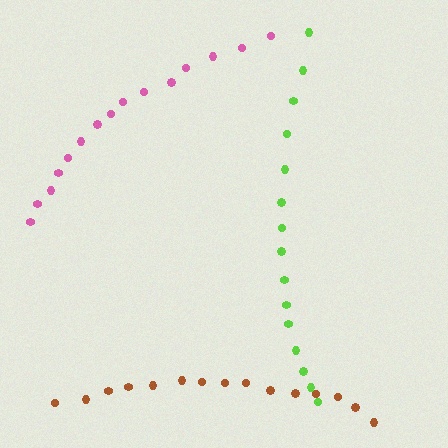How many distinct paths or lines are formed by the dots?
There are 3 distinct paths.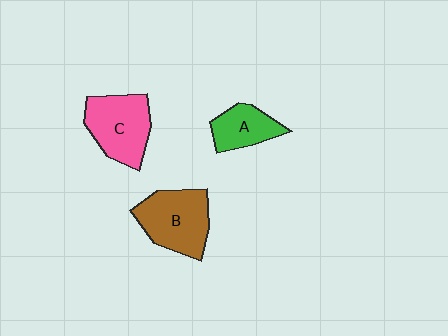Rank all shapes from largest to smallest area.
From largest to smallest: B (brown), C (pink), A (green).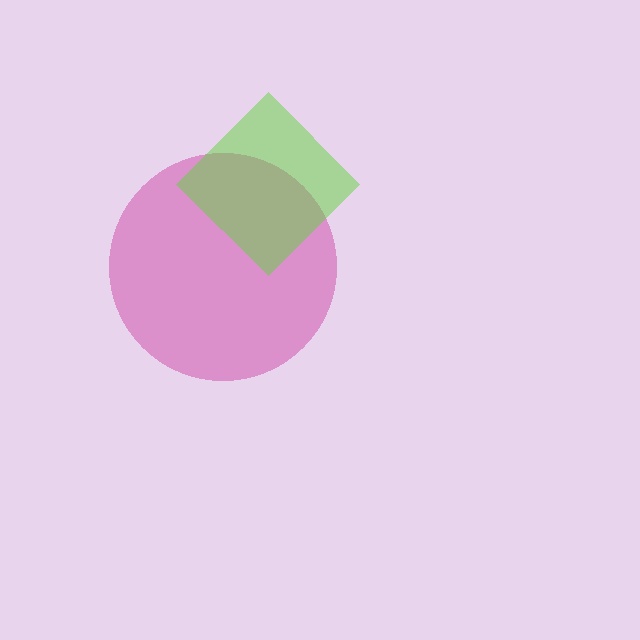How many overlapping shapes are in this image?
There are 2 overlapping shapes in the image.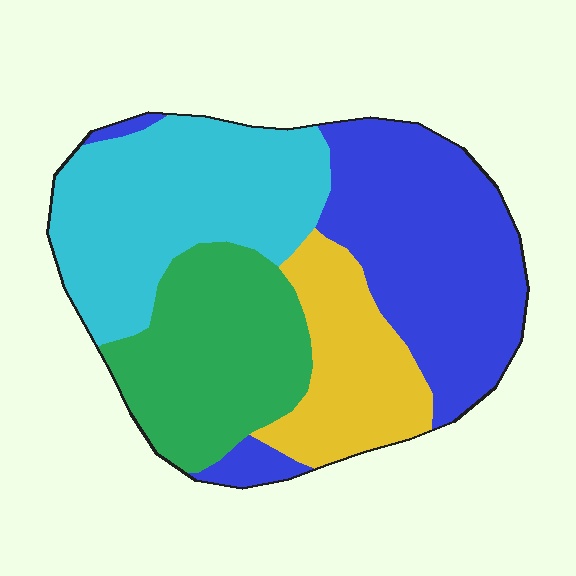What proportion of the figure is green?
Green covers 23% of the figure.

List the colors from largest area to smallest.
From largest to smallest: blue, cyan, green, yellow.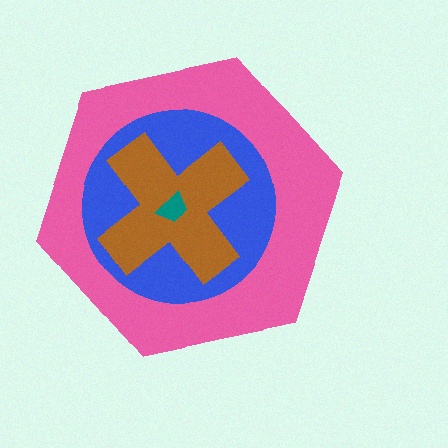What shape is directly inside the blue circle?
The brown cross.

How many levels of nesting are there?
4.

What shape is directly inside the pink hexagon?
The blue circle.